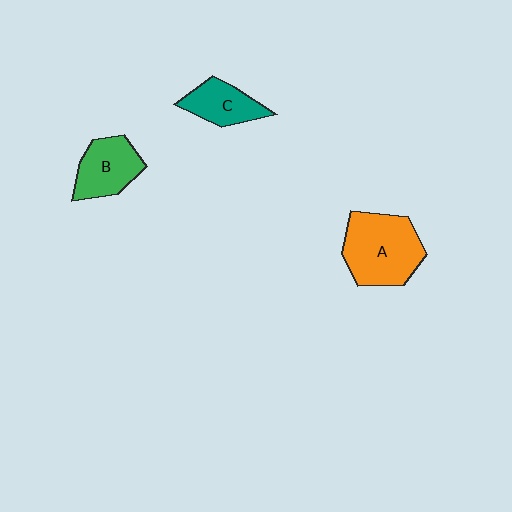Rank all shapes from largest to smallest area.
From largest to smallest: A (orange), B (green), C (teal).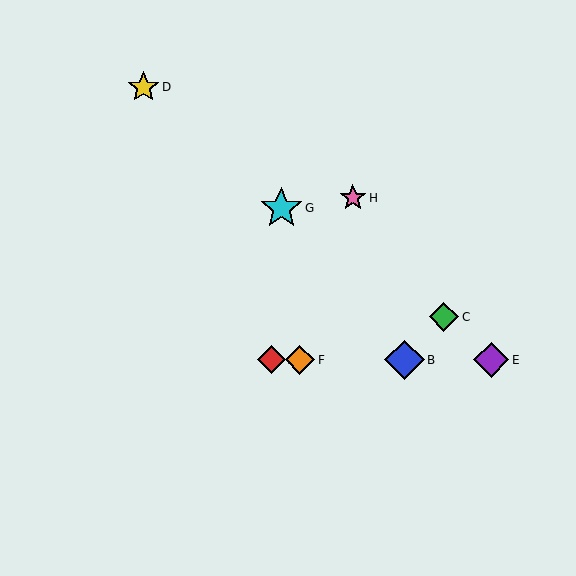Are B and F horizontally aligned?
Yes, both are at y≈360.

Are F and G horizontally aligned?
No, F is at y≈360 and G is at y≈208.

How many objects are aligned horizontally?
4 objects (A, B, E, F) are aligned horizontally.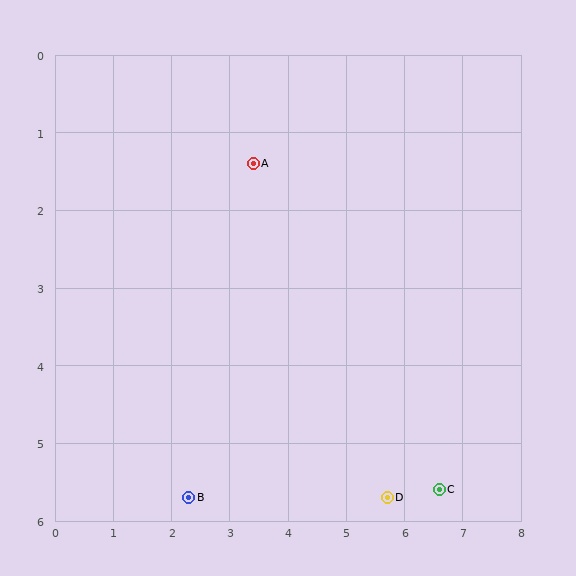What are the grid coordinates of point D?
Point D is at approximately (5.7, 5.7).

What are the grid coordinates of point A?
Point A is at approximately (3.4, 1.4).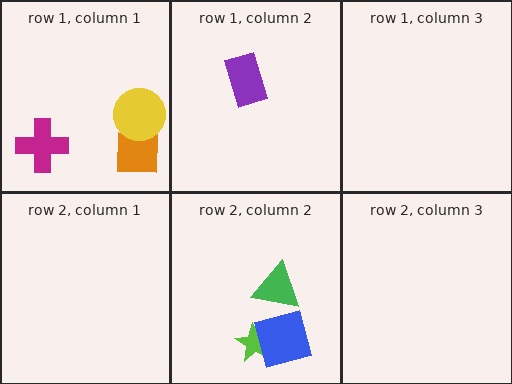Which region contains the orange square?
The row 1, column 1 region.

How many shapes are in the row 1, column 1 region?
3.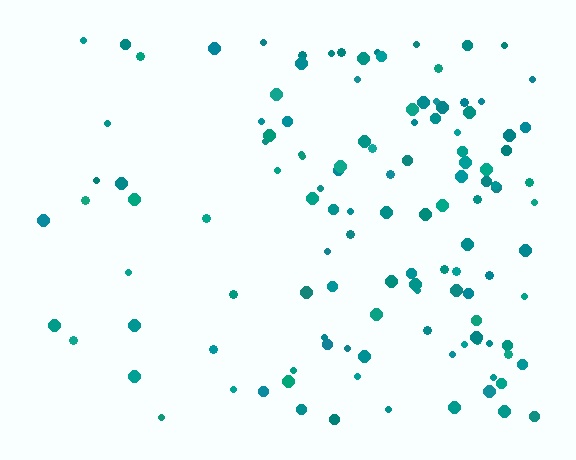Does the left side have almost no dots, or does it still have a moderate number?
Still a moderate number, just noticeably fewer than the right.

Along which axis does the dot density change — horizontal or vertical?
Horizontal.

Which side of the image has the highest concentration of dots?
The right.